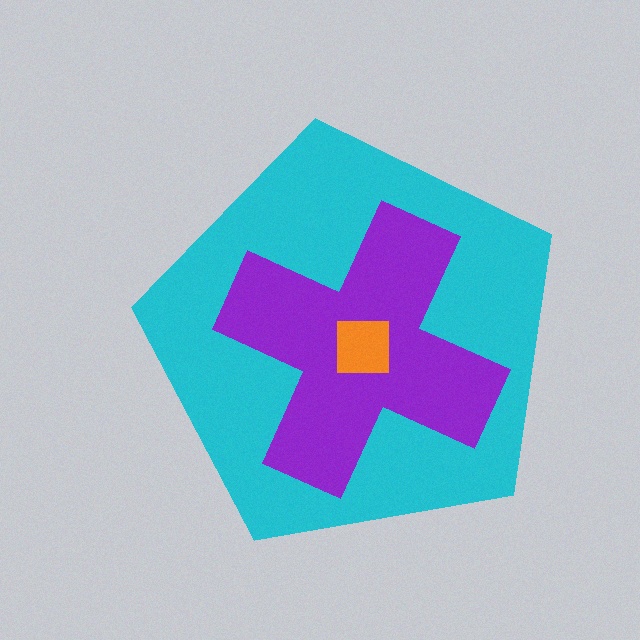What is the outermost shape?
The cyan pentagon.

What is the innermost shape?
The orange square.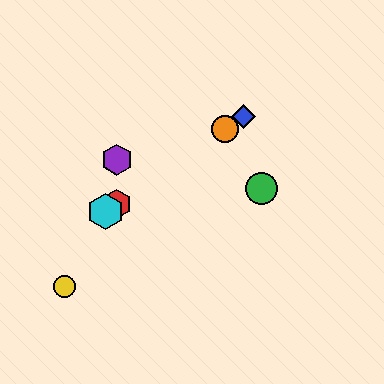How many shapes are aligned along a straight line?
4 shapes (the red hexagon, the blue diamond, the orange circle, the cyan hexagon) are aligned along a straight line.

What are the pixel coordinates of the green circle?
The green circle is at (261, 188).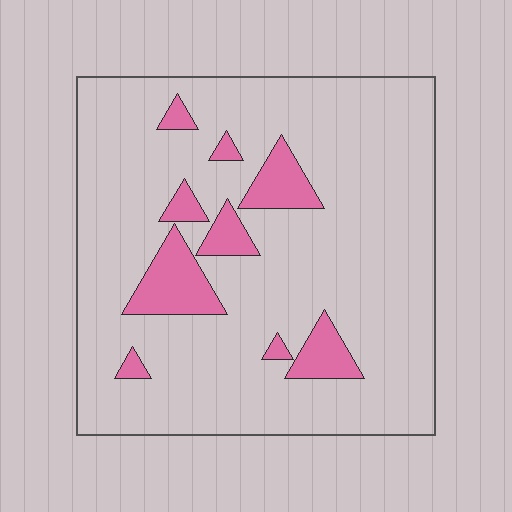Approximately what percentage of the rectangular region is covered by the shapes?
Approximately 15%.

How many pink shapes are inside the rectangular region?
9.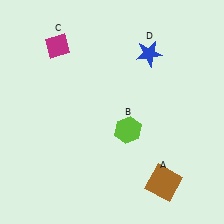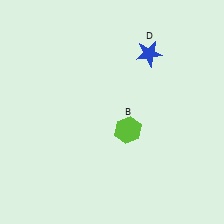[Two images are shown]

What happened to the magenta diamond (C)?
The magenta diamond (C) was removed in Image 2. It was in the top-left area of Image 1.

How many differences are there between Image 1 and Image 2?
There are 2 differences between the two images.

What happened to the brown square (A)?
The brown square (A) was removed in Image 2. It was in the bottom-right area of Image 1.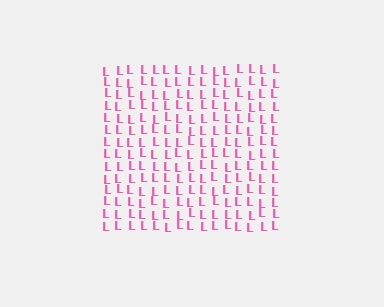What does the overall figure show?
The overall figure shows a square.